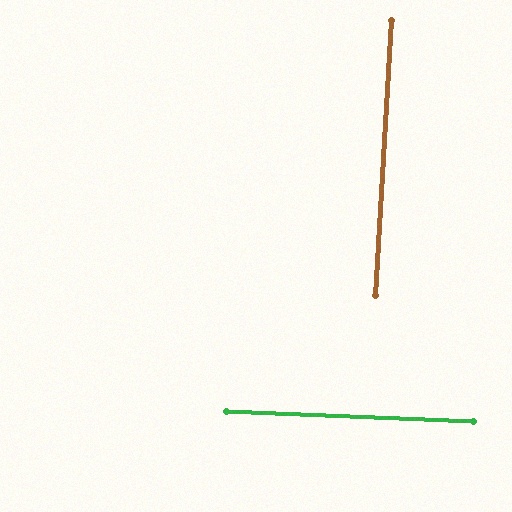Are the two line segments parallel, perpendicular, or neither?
Perpendicular — they meet at approximately 89°.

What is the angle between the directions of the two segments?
Approximately 89 degrees.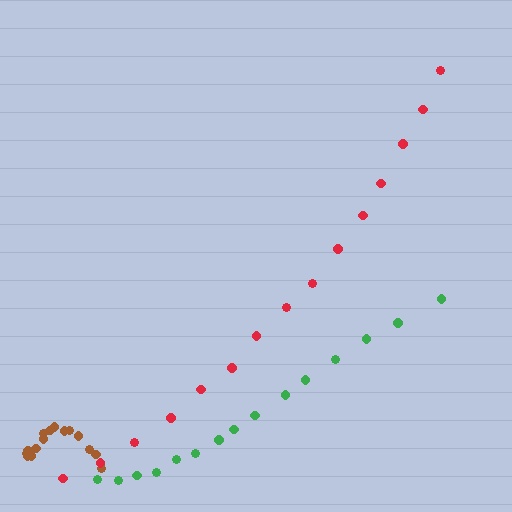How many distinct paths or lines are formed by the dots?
There are 3 distinct paths.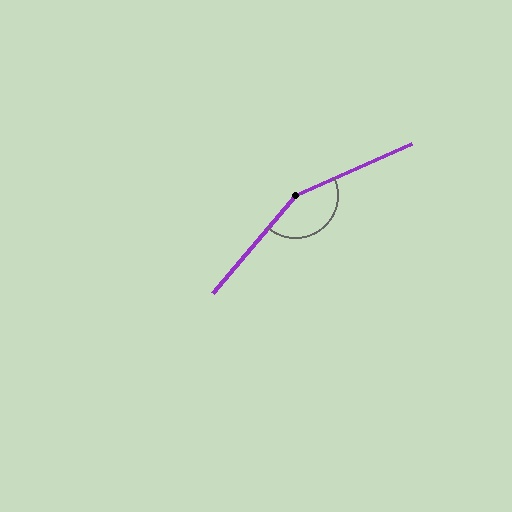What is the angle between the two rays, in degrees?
Approximately 154 degrees.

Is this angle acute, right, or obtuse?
It is obtuse.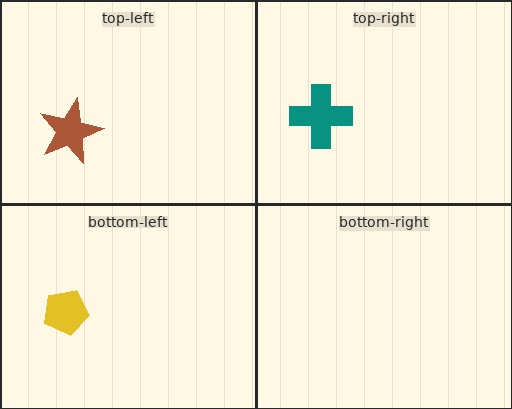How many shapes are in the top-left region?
1.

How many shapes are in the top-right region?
1.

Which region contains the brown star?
The top-left region.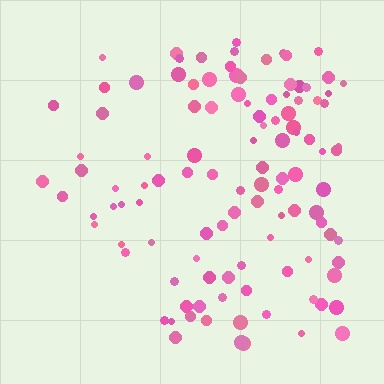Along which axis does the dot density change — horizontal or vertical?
Horizontal.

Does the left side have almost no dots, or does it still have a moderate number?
Still a moderate number, just noticeably fewer than the right.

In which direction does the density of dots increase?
From left to right, with the right side densest.